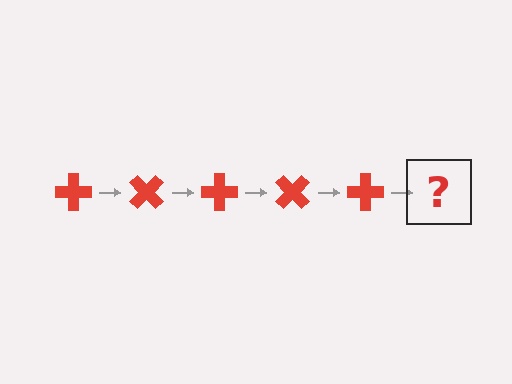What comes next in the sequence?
The next element should be a red cross rotated 225 degrees.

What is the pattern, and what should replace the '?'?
The pattern is that the cross rotates 45 degrees each step. The '?' should be a red cross rotated 225 degrees.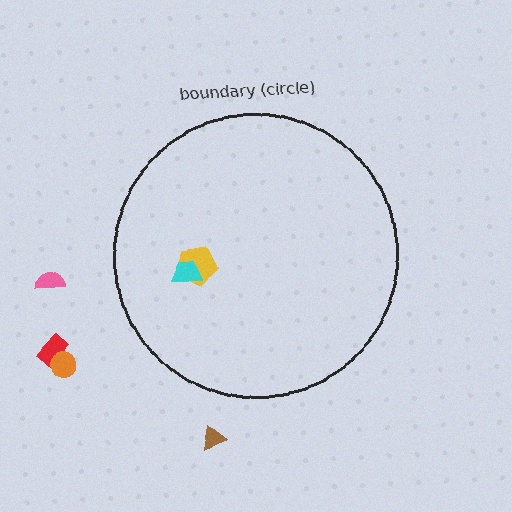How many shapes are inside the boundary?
2 inside, 4 outside.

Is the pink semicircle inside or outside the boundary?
Outside.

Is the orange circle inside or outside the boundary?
Outside.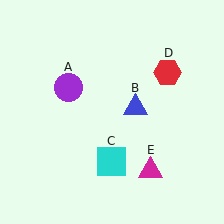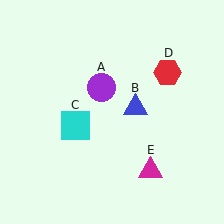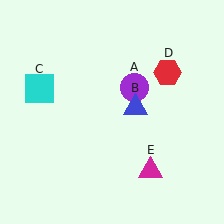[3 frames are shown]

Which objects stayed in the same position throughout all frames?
Blue triangle (object B) and red hexagon (object D) and magenta triangle (object E) remained stationary.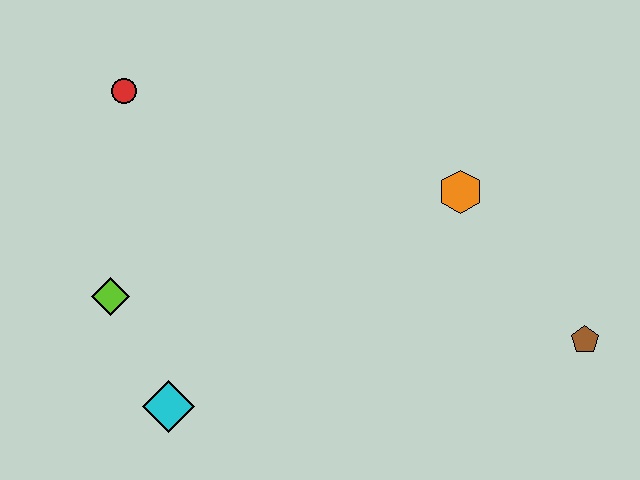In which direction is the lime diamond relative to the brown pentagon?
The lime diamond is to the left of the brown pentagon.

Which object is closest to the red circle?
The lime diamond is closest to the red circle.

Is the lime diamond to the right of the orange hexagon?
No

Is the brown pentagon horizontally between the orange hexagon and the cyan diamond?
No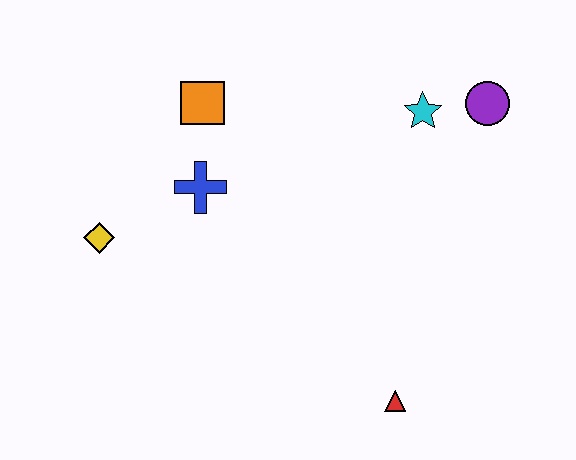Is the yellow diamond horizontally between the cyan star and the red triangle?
No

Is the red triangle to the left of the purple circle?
Yes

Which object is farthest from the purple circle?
The yellow diamond is farthest from the purple circle.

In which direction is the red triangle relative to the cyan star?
The red triangle is below the cyan star.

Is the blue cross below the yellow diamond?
No